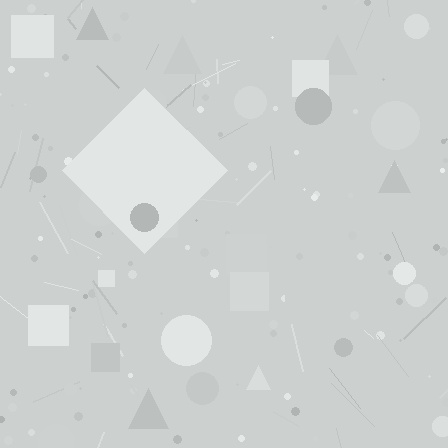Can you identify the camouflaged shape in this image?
The camouflaged shape is a diamond.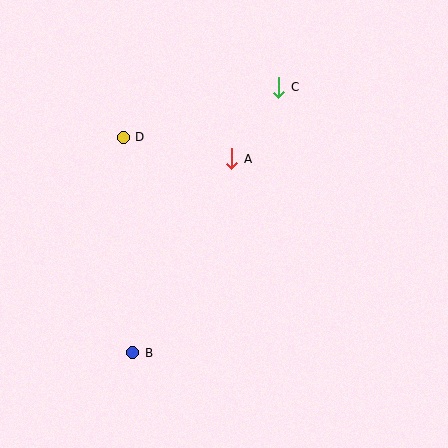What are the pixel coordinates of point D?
Point D is at (123, 137).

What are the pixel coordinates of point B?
Point B is at (133, 353).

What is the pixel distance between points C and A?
The distance between C and A is 86 pixels.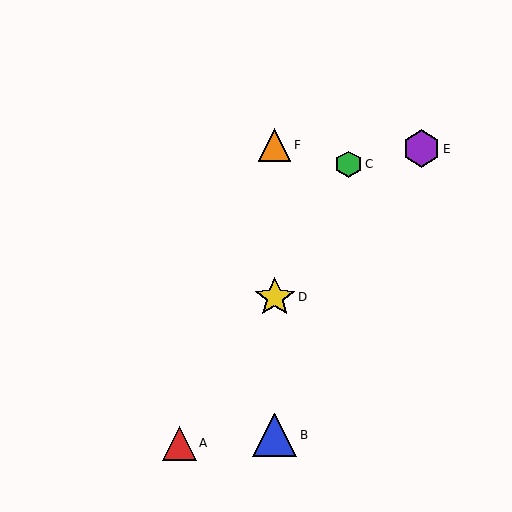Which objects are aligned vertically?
Objects B, D, F are aligned vertically.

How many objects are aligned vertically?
3 objects (B, D, F) are aligned vertically.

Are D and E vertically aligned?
No, D is at x≈275 and E is at x≈421.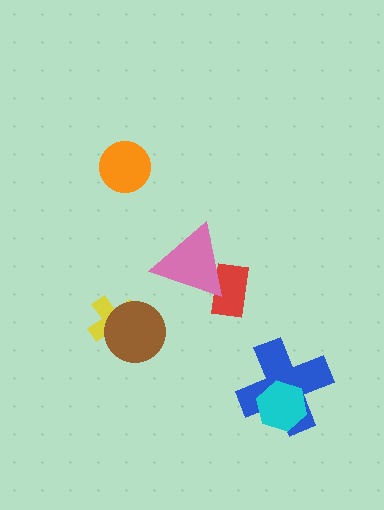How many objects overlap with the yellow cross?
1 object overlaps with the yellow cross.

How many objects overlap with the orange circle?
0 objects overlap with the orange circle.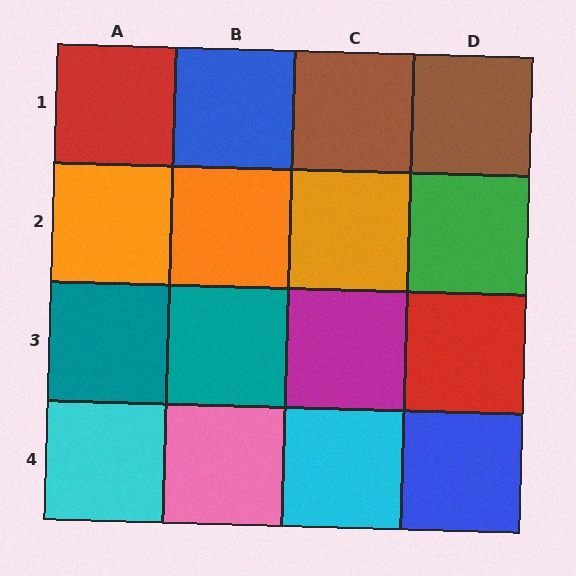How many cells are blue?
2 cells are blue.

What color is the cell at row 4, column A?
Cyan.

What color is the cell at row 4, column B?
Pink.